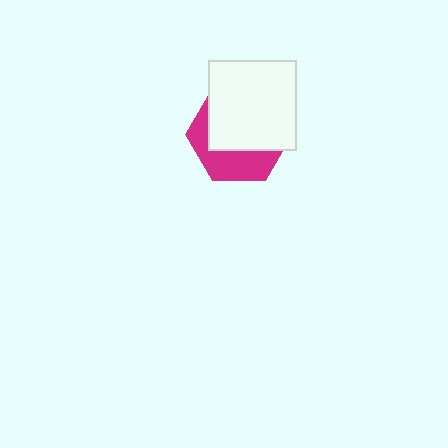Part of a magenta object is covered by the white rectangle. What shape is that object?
It is a hexagon.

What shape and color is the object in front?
The object in front is a white rectangle.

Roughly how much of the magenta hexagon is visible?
A small part of it is visible (roughly 38%).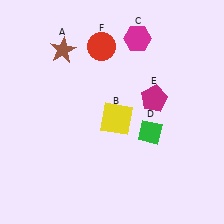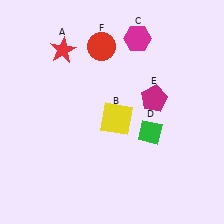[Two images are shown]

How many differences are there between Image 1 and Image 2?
There is 1 difference between the two images.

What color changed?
The star (A) changed from brown in Image 1 to red in Image 2.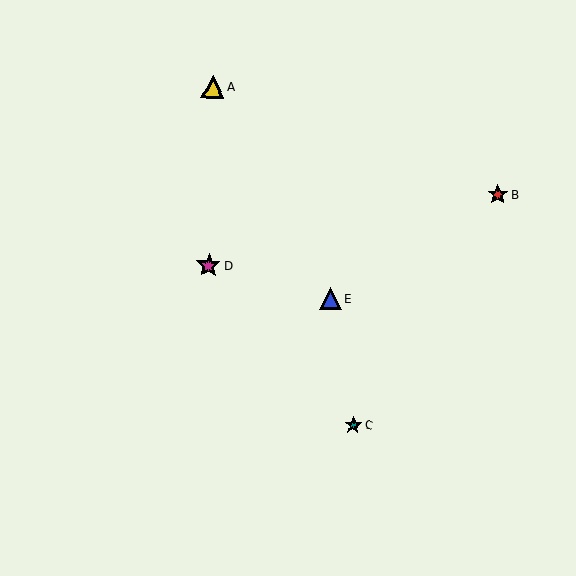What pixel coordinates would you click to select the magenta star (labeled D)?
Click at (209, 265) to select the magenta star D.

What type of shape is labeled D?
Shape D is a magenta star.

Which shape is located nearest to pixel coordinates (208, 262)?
The magenta star (labeled D) at (209, 265) is nearest to that location.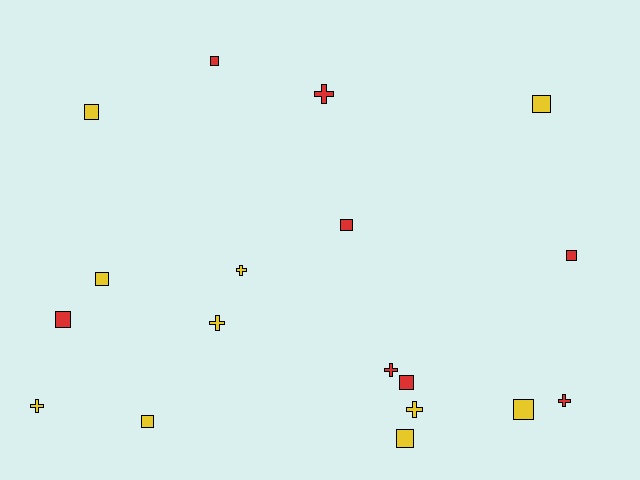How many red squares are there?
There are 5 red squares.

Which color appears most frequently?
Yellow, with 10 objects.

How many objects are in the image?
There are 18 objects.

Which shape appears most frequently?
Square, with 11 objects.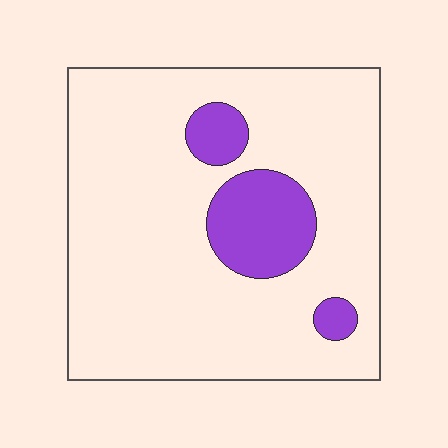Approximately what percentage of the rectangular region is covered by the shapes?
Approximately 15%.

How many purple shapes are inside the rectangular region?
3.